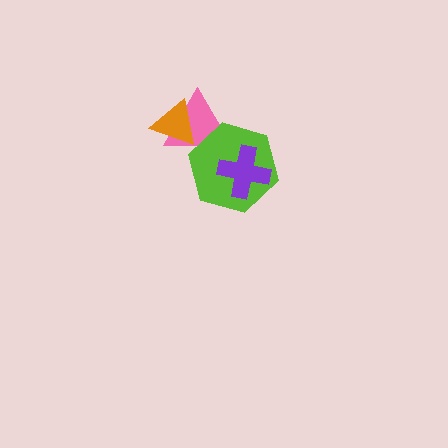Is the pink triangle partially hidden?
Yes, it is partially covered by another shape.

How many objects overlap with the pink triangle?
2 objects overlap with the pink triangle.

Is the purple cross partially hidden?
No, no other shape covers it.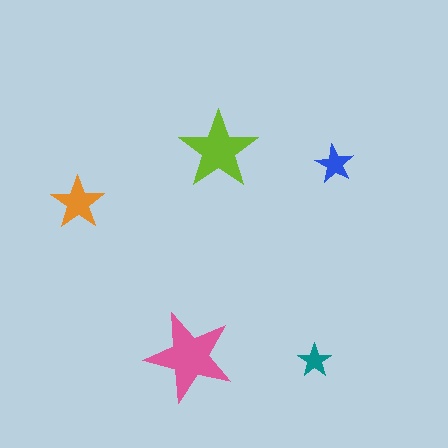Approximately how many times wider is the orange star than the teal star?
About 1.5 times wider.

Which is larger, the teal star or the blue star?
The blue one.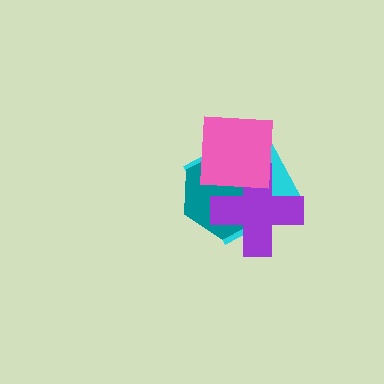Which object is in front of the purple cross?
The pink square is in front of the purple cross.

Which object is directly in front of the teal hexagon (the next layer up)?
The purple cross is directly in front of the teal hexagon.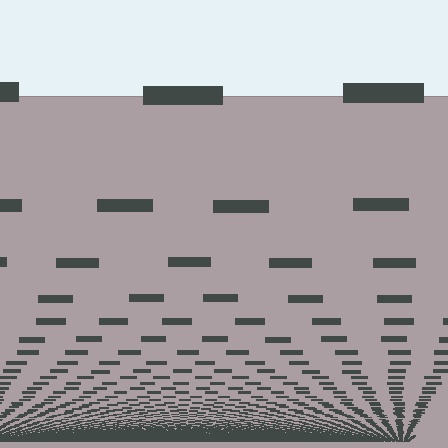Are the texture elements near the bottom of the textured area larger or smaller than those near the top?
Smaller. The gradient is inverted — elements near the bottom are smaller and denser.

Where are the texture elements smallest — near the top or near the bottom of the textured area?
Near the bottom.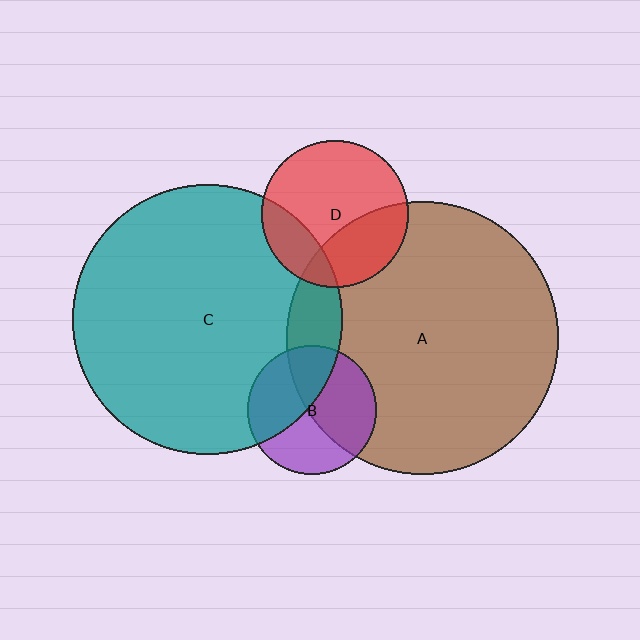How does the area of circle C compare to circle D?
Approximately 3.4 times.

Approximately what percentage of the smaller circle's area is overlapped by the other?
Approximately 30%.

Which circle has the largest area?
Circle A (brown).